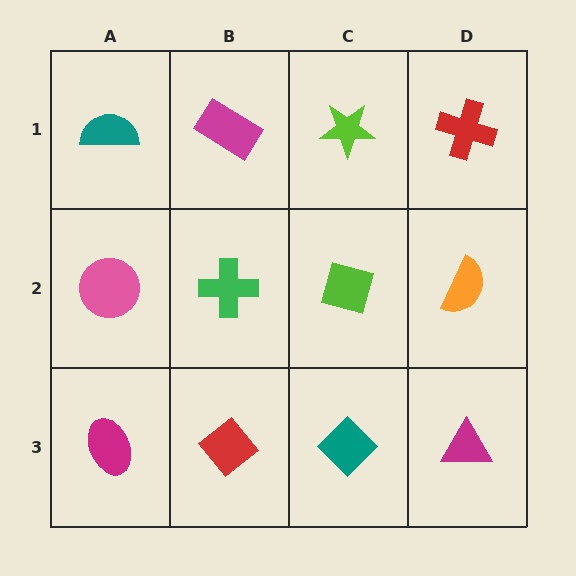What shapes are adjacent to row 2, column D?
A red cross (row 1, column D), a magenta triangle (row 3, column D), a lime diamond (row 2, column C).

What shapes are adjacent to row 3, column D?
An orange semicircle (row 2, column D), a teal diamond (row 3, column C).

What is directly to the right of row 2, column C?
An orange semicircle.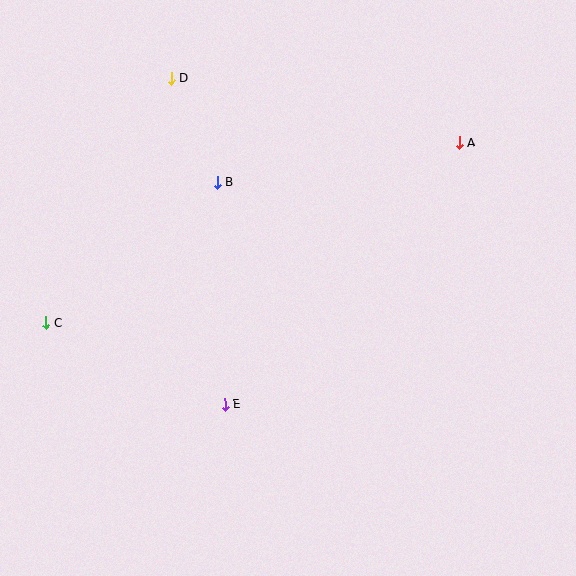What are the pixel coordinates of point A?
Point A is at (459, 142).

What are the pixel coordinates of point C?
Point C is at (46, 323).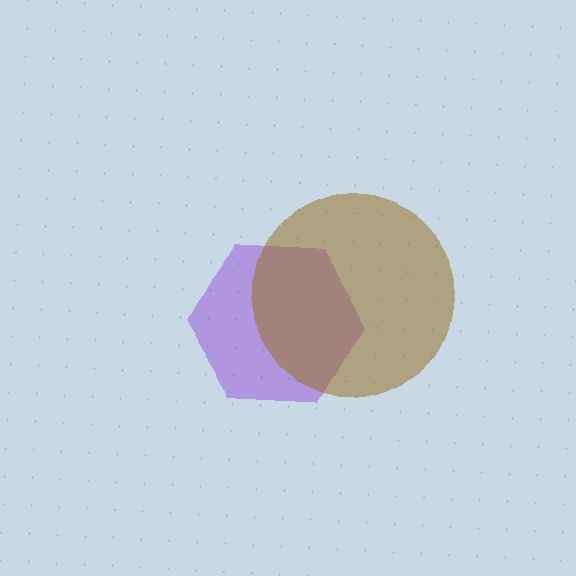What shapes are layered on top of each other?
The layered shapes are: a purple hexagon, a brown circle.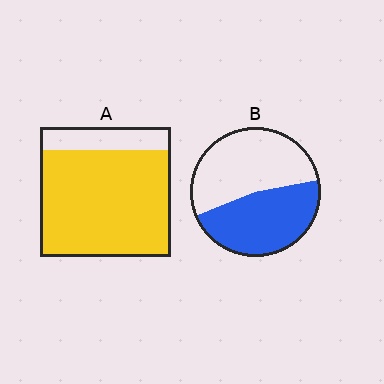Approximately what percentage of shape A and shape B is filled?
A is approximately 80% and B is approximately 45%.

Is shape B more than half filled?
Roughly half.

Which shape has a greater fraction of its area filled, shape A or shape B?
Shape A.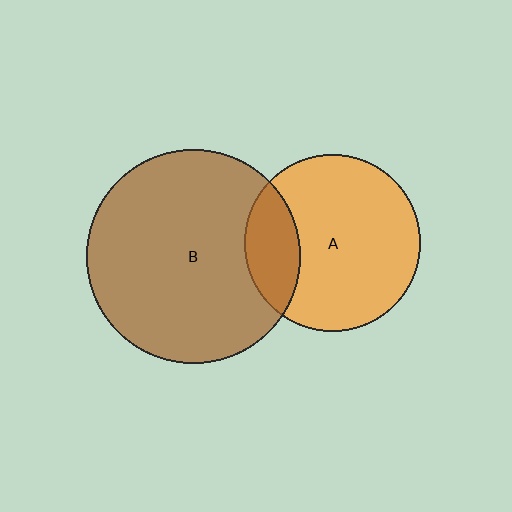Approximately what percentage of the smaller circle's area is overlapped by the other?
Approximately 20%.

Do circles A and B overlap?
Yes.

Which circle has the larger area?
Circle B (brown).